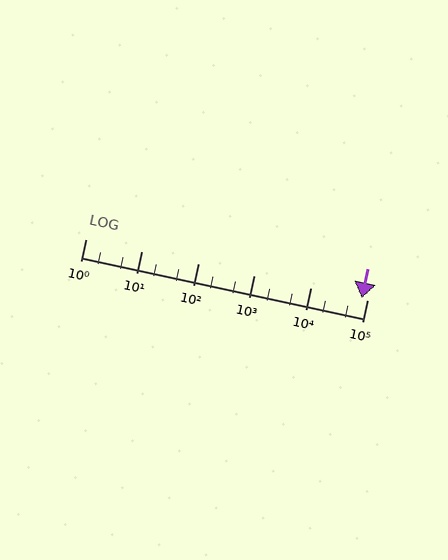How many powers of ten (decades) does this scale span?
The scale spans 5 decades, from 1 to 100000.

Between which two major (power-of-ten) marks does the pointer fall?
The pointer is between 10000 and 100000.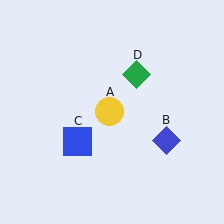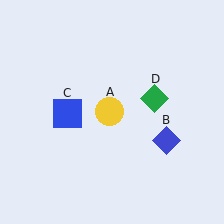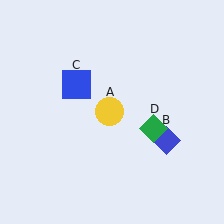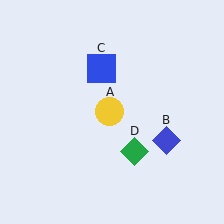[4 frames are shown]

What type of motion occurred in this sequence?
The blue square (object C), green diamond (object D) rotated clockwise around the center of the scene.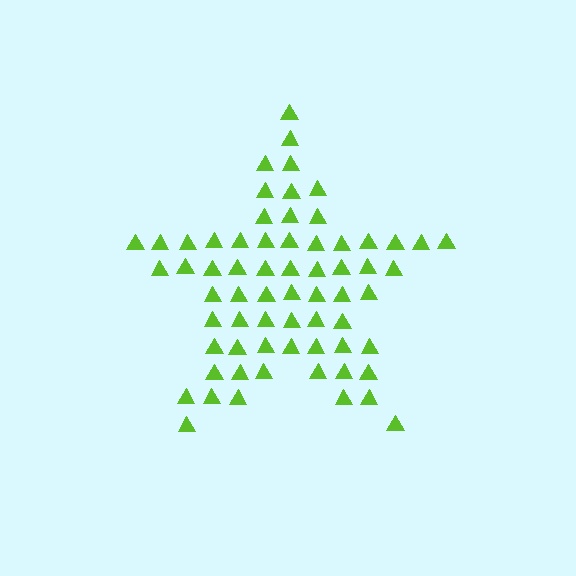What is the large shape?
The large shape is a star.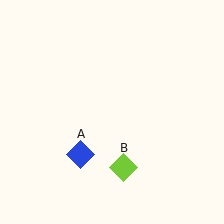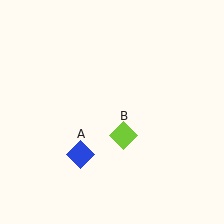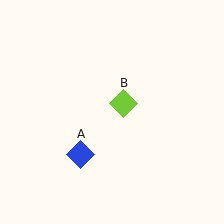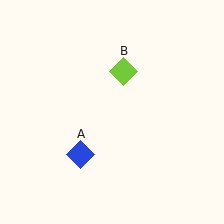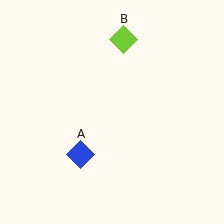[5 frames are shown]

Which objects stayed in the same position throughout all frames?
Blue diamond (object A) remained stationary.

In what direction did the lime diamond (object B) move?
The lime diamond (object B) moved up.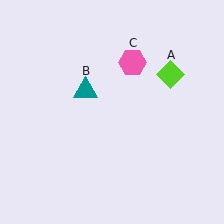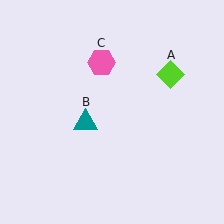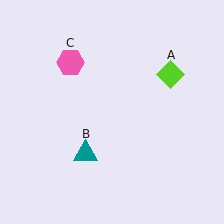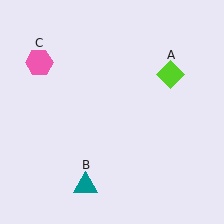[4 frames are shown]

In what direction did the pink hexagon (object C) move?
The pink hexagon (object C) moved left.